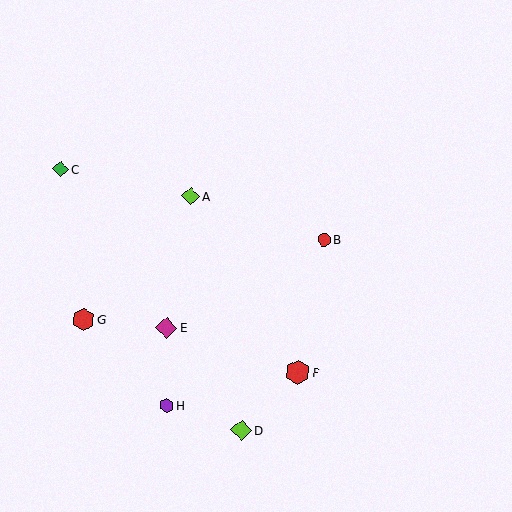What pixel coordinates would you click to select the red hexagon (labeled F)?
Click at (298, 372) to select the red hexagon F.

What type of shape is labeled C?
Shape C is a green diamond.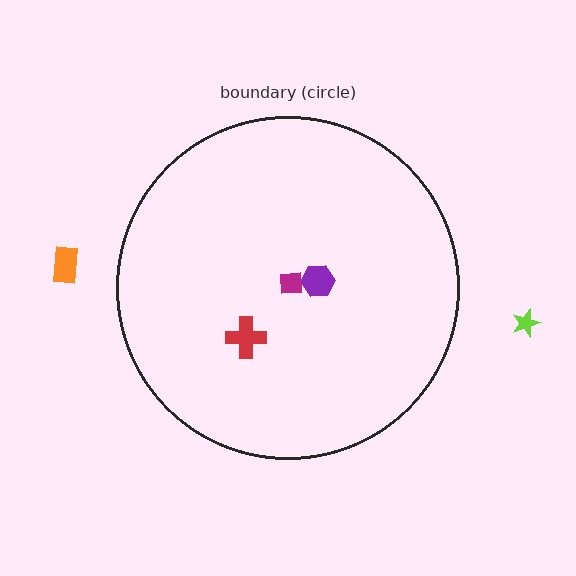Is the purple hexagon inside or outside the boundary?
Inside.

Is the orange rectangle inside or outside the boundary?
Outside.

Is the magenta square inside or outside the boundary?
Inside.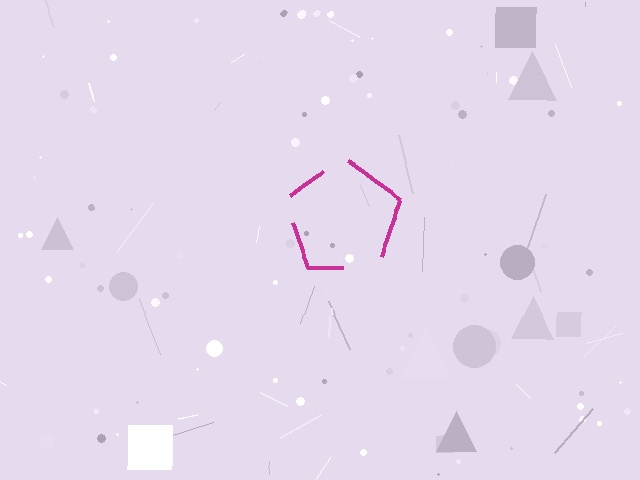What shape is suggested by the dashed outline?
The dashed outline suggests a pentagon.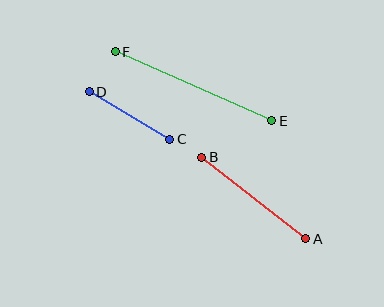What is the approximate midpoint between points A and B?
The midpoint is at approximately (254, 198) pixels.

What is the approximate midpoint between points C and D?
The midpoint is at approximately (130, 116) pixels.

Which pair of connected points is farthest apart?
Points E and F are farthest apart.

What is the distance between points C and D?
The distance is approximately 94 pixels.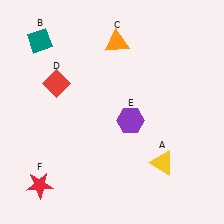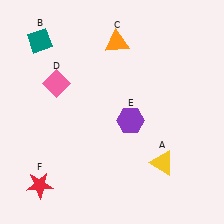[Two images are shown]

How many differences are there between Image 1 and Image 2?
There is 1 difference between the two images.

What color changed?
The diamond (D) changed from red in Image 1 to pink in Image 2.